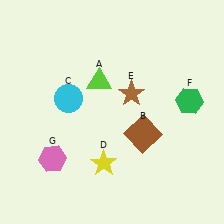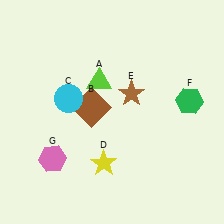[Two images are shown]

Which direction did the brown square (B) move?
The brown square (B) moved left.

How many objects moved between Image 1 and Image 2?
1 object moved between the two images.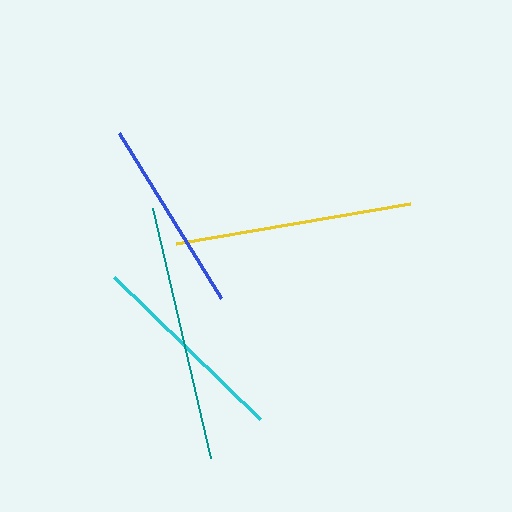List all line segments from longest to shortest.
From longest to shortest: teal, yellow, cyan, blue.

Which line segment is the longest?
The teal line is the longest at approximately 257 pixels.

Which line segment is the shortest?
The blue line is the shortest at approximately 194 pixels.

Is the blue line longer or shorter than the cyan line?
The cyan line is longer than the blue line.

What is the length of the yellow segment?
The yellow segment is approximately 237 pixels long.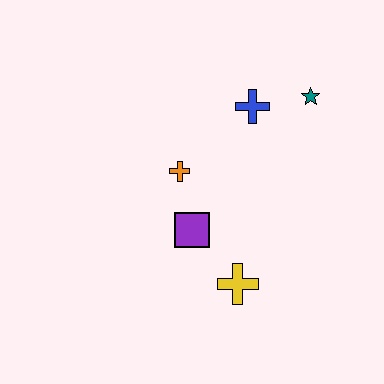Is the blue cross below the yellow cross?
No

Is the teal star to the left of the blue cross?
No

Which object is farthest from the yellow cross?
The teal star is farthest from the yellow cross.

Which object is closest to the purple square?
The orange cross is closest to the purple square.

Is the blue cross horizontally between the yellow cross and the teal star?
Yes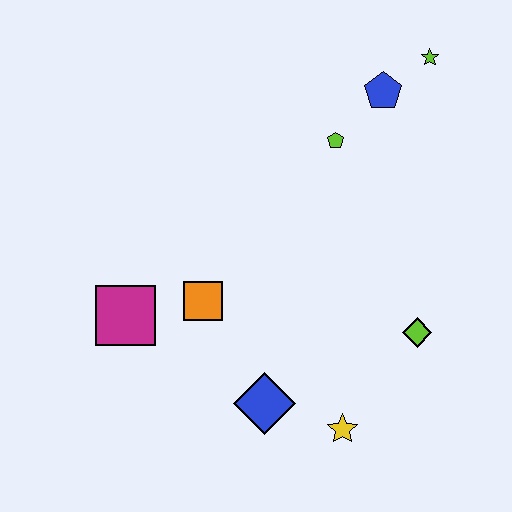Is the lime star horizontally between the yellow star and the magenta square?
No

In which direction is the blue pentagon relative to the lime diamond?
The blue pentagon is above the lime diamond.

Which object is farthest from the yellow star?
The lime star is farthest from the yellow star.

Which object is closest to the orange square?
The magenta square is closest to the orange square.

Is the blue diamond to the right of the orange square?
Yes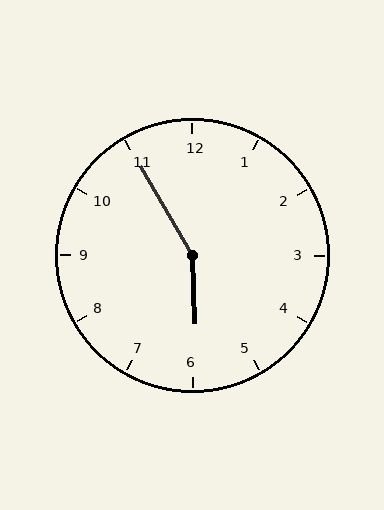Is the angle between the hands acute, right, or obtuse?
It is obtuse.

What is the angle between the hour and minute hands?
Approximately 152 degrees.